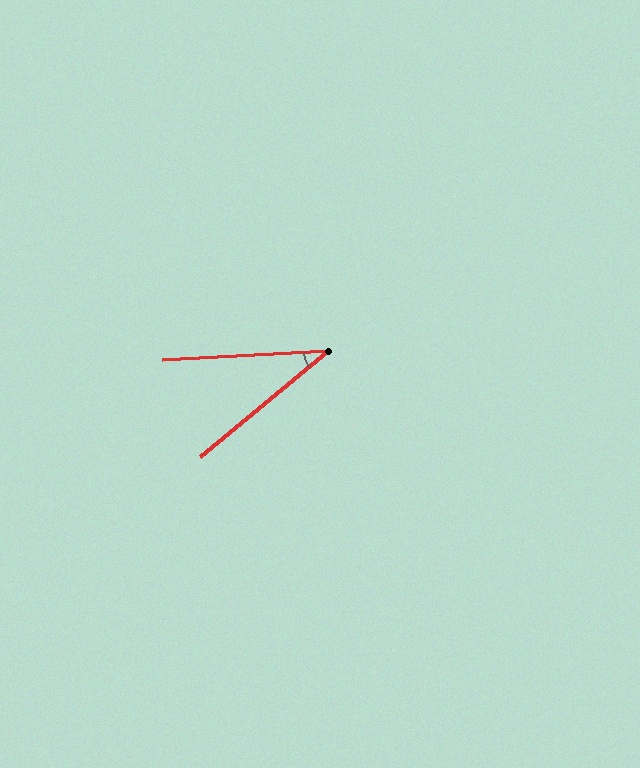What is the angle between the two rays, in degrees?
Approximately 36 degrees.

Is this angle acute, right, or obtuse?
It is acute.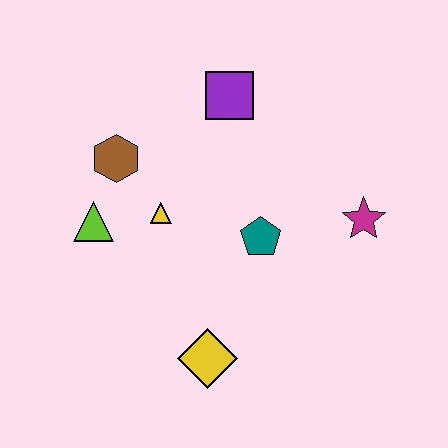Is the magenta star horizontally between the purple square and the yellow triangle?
No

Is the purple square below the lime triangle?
No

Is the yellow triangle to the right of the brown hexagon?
Yes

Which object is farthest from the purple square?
The yellow diamond is farthest from the purple square.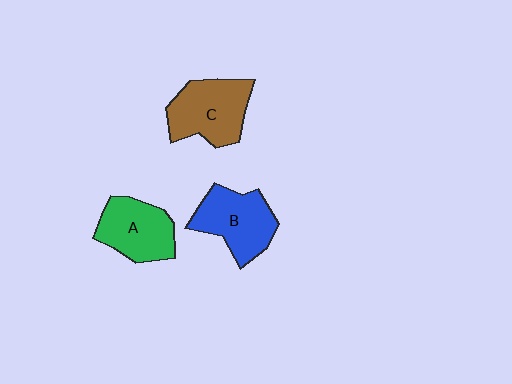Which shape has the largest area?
Shape C (brown).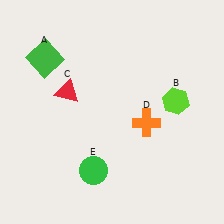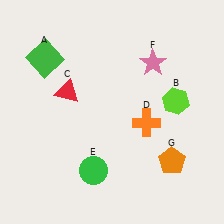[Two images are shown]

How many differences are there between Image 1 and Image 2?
There are 2 differences between the two images.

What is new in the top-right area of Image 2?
A pink star (F) was added in the top-right area of Image 2.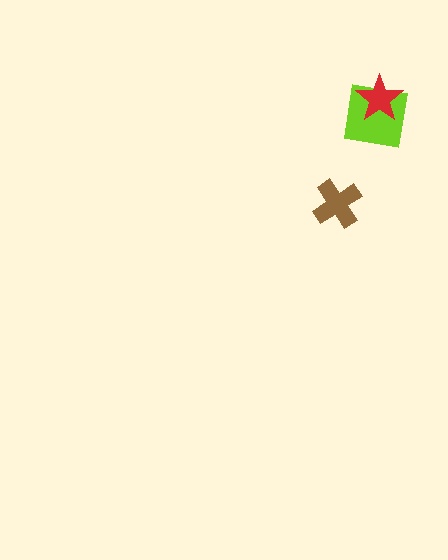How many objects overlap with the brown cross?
0 objects overlap with the brown cross.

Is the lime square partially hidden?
Yes, it is partially covered by another shape.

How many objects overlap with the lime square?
1 object overlaps with the lime square.